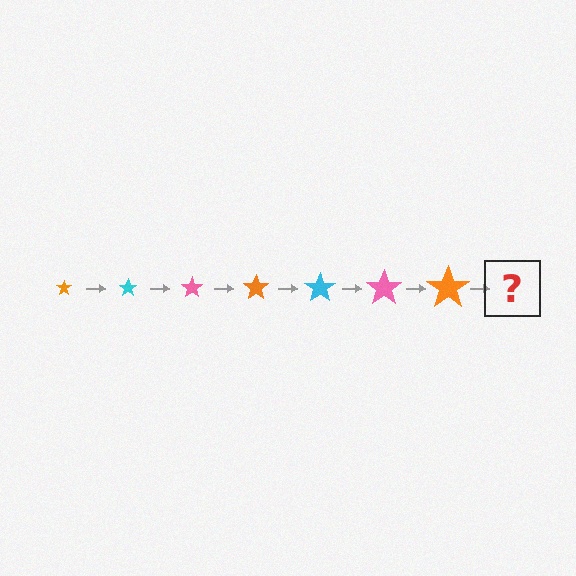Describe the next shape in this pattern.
It should be a cyan star, larger than the previous one.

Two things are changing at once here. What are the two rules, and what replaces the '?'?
The two rules are that the star grows larger each step and the color cycles through orange, cyan, and pink. The '?' should be a cyan star, larger than the previous one.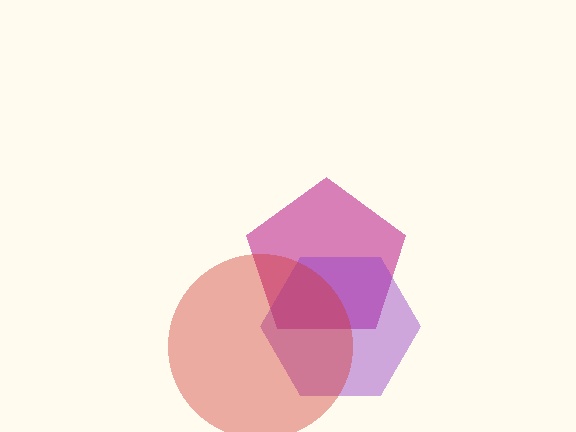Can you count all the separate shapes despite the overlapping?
Yes, there are 3 separate shapes.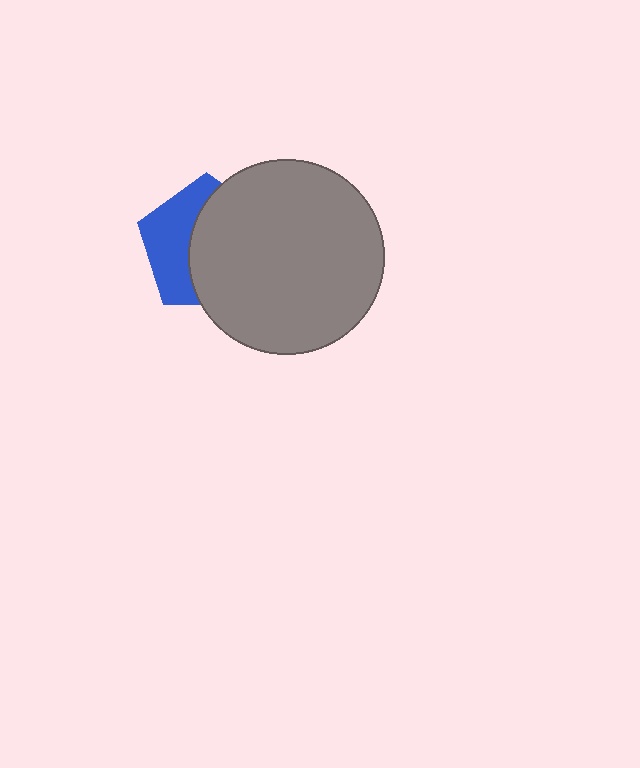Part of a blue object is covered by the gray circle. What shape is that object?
It is a pentagon.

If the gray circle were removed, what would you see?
You would see the complete blue pentagon.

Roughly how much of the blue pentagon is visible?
A small part of it is visible (roughly 40%).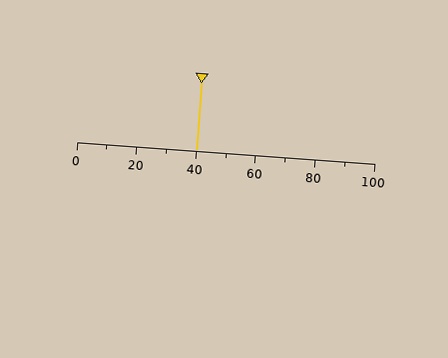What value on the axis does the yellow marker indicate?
The marker indicates approximately 40.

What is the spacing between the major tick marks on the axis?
The major ticks are spaced 20 apart.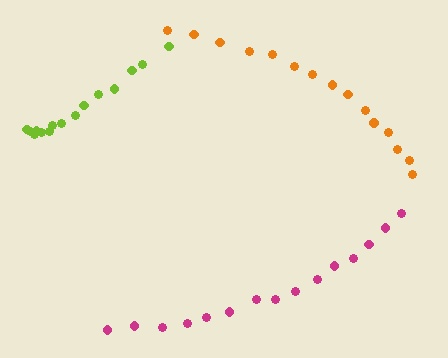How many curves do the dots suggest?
There are 3 distinct paths.